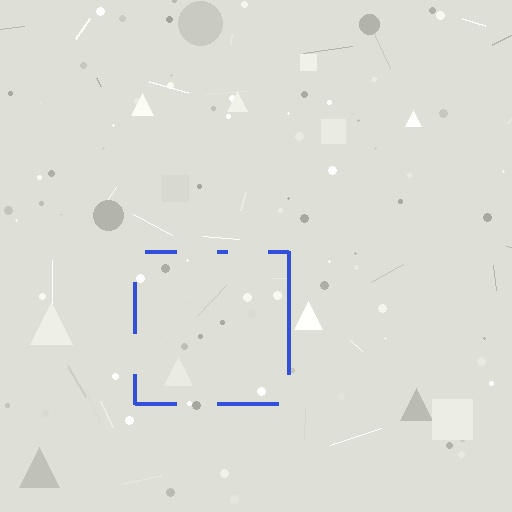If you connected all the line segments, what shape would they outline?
They would outline a square.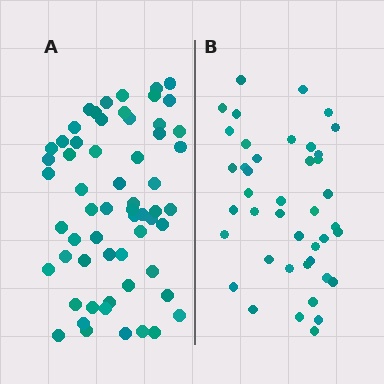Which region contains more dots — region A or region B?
Region A (the left region) has more dots.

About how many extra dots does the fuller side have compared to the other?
Region A has approximately 20 more dots than region B.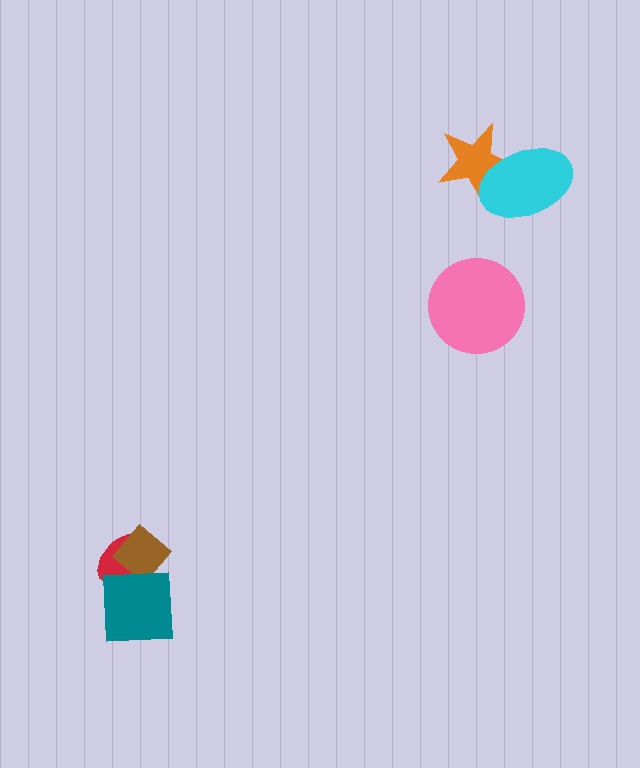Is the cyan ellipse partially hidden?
No, no other shape covers it.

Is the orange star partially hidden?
Yes, it is partially covered by another shape.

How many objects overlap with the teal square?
2 objects overlap with the teal square.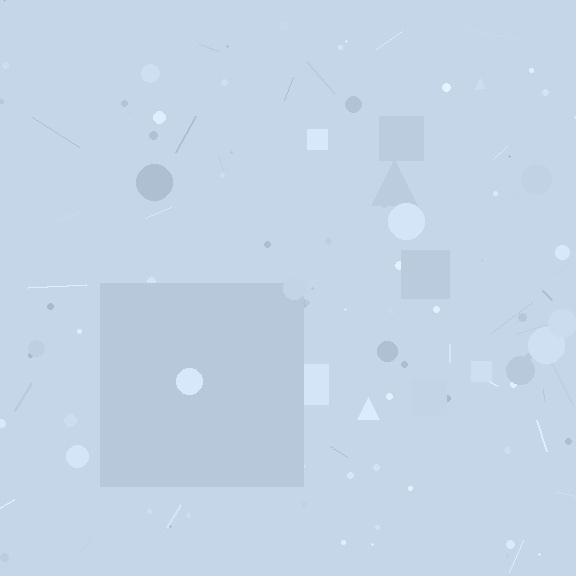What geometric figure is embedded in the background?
A square is embedded in the background.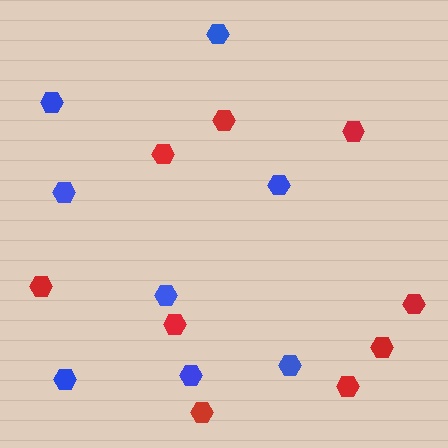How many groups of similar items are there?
There are 2 groups: one group of red hexagons (9) and one group of blue hexagons (8).